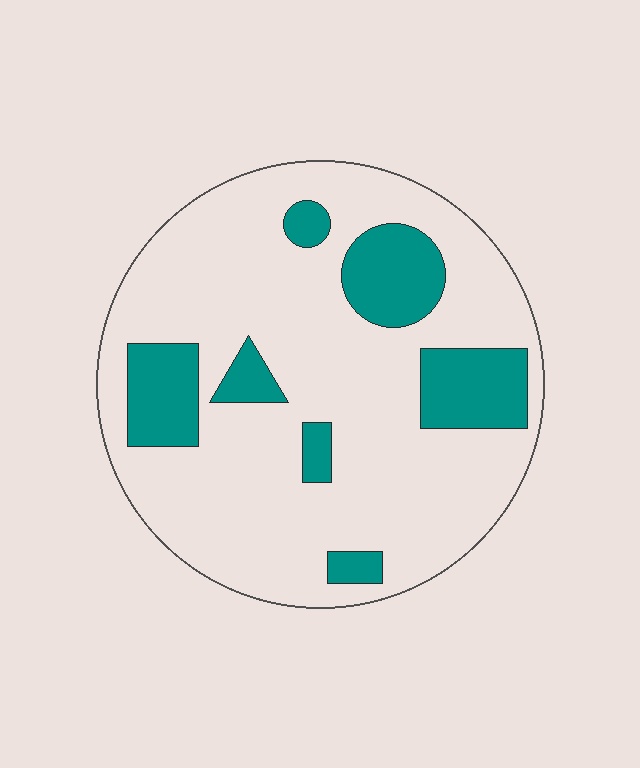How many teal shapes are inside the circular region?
7.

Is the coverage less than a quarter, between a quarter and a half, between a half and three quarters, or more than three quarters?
Less than a quarter.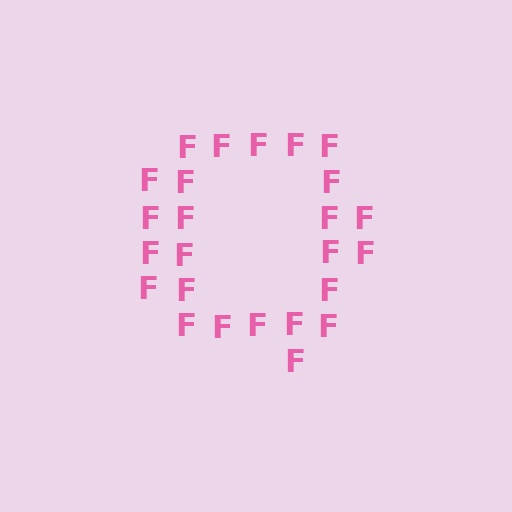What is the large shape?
The large shape is the letter Q.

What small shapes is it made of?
It is made of small letter F's.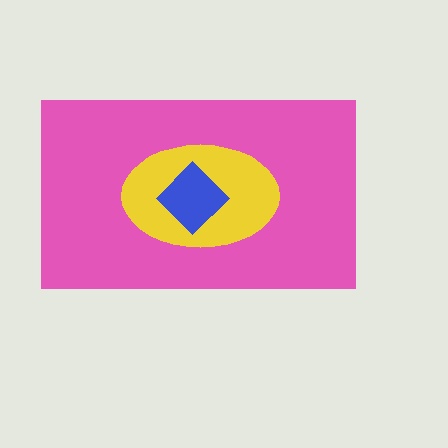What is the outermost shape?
The pink rectangle.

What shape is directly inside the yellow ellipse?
The blue diamond.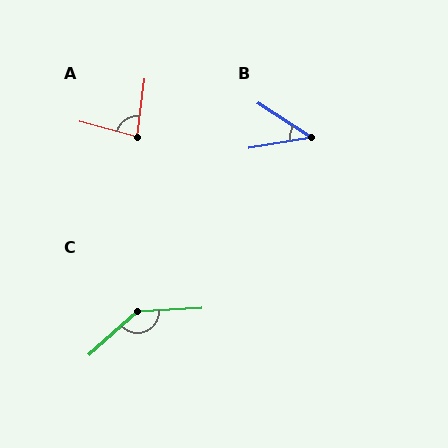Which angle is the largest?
C, at approximately 141 degrees.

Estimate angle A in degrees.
Approximately 82 degrees.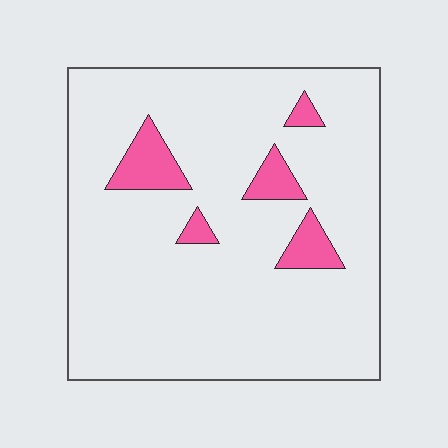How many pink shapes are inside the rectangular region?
5.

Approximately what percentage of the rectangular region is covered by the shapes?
Approximately 10%.